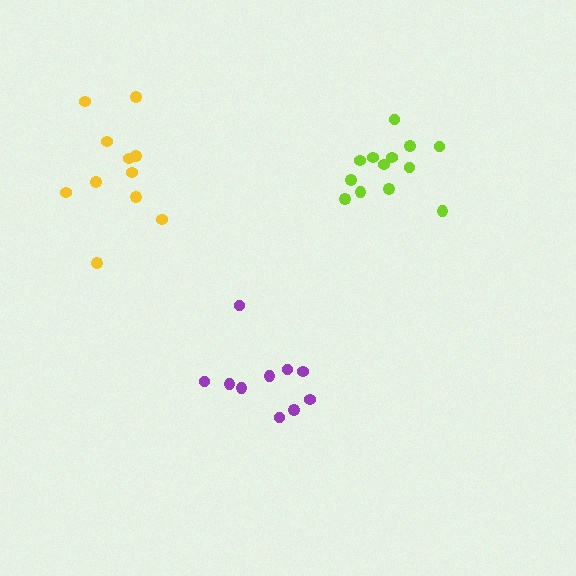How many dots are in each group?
Group 1: 11 dots, Group 2: 10 dots, Group 3: 13 dots (34 total).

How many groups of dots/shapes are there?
There are 3 groups.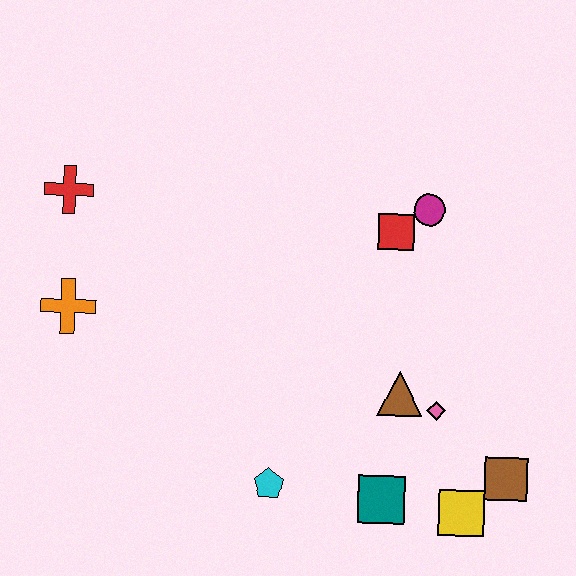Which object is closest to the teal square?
The yellow square is closest to the teal square.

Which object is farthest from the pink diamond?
The red cross is farthest from the pink diamond.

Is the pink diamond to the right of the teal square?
Yes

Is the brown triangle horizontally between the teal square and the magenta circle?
Yes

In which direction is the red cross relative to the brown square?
The red cross is to the left of the brown square.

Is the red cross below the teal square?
No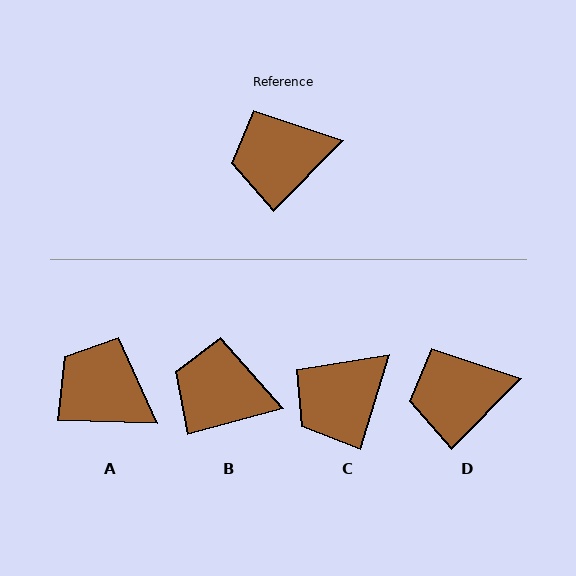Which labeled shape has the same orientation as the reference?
D.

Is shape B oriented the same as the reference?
No, it is off by about 30 degrees.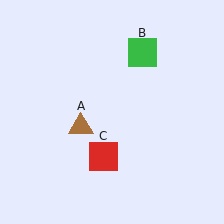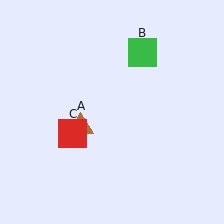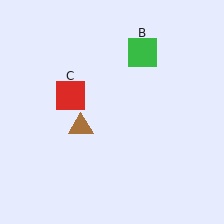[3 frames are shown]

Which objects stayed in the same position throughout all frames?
Brown triangle (object A) and green square (object B) remained stationary.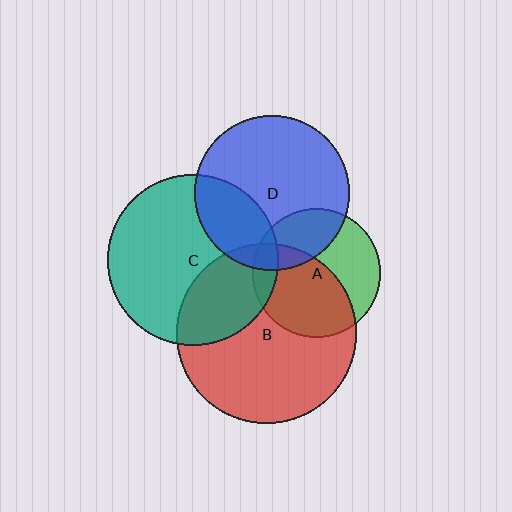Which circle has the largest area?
Circle B (red).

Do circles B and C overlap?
Yes.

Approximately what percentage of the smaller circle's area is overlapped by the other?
Approximately 30%.